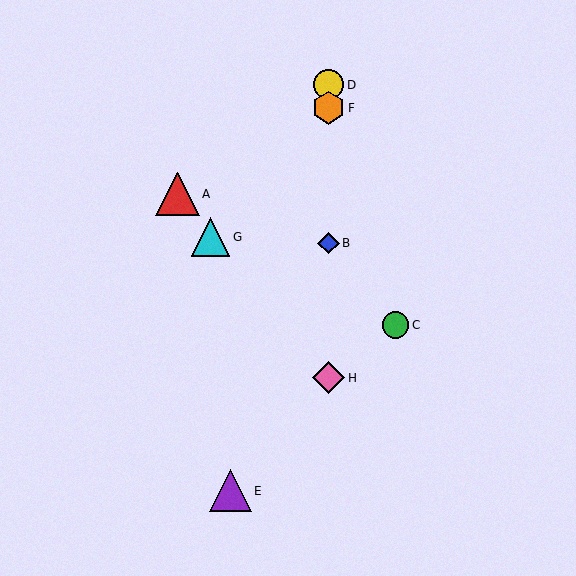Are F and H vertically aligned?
Yes, both are at x≈329.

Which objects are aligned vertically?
Objects B, D, F, H are aligned vertically.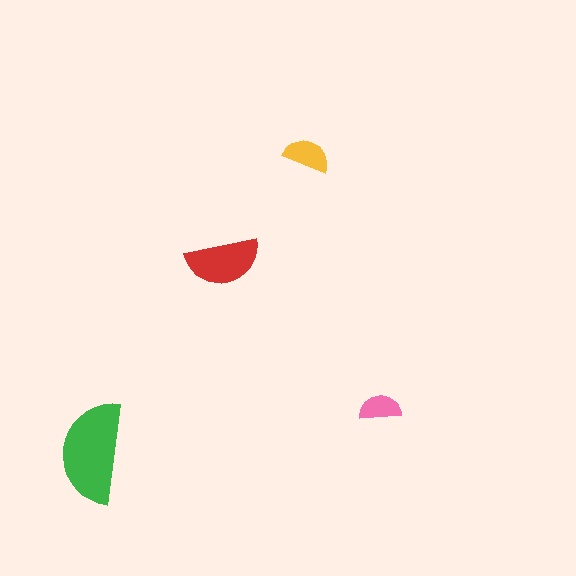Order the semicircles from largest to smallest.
the green one, the red one, the yellow one, the pink one.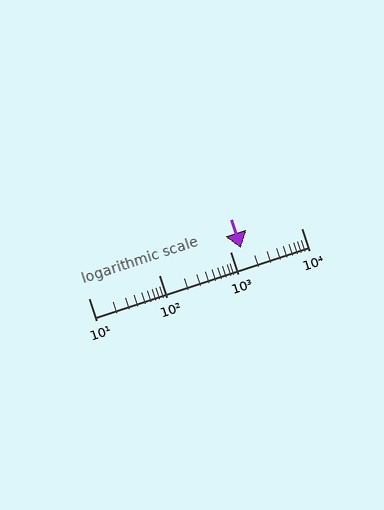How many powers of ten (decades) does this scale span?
The scale spans 3 decades, from 10 to 10000.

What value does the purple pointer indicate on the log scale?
The pointer indicates approximately 1400.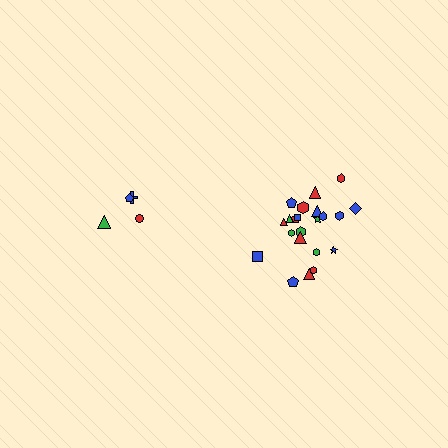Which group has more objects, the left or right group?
The right group.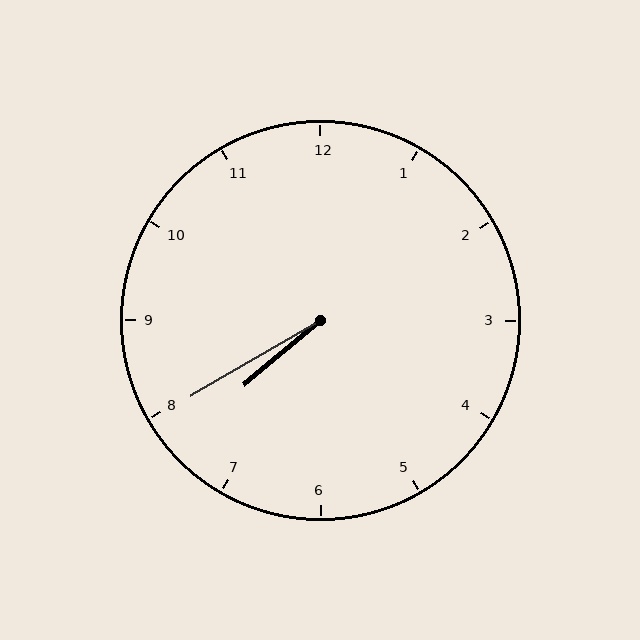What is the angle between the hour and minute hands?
Approximately 10 degrees.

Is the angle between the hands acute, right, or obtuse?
It is acute.